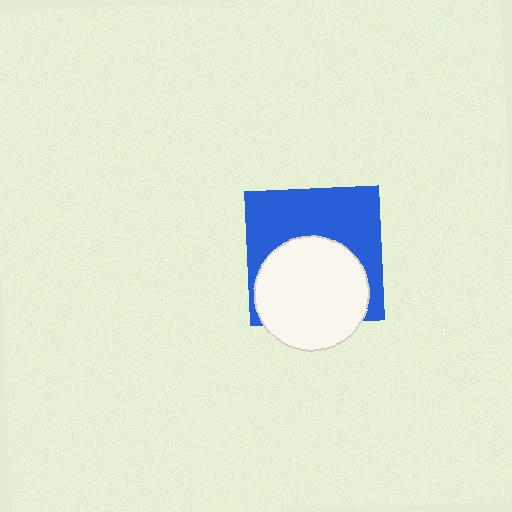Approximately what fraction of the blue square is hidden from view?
Roughly 48% of the blue square is hidden behind the white circle.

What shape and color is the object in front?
The object in front is a white circle.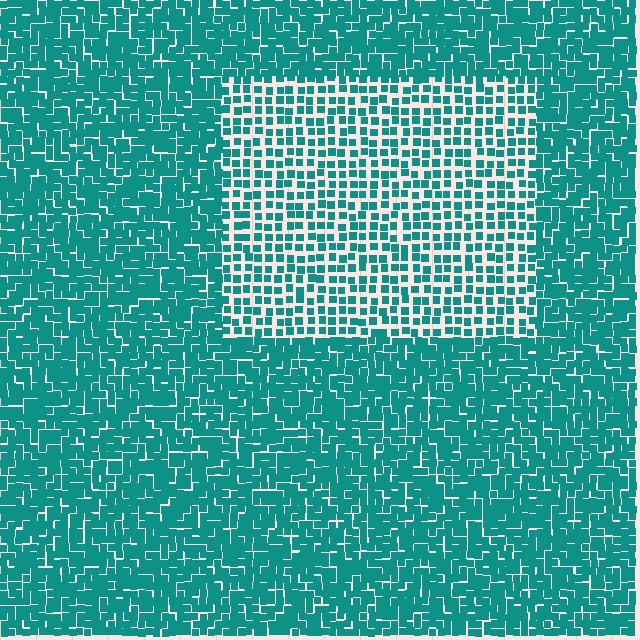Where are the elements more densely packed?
The elements are more densely packed outside the rectangle boundary.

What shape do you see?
I see a rectangle.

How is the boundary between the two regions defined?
The boundary is defined by a change in element density (approximately 1.9x ratio). All elements are the same color, size, and shape.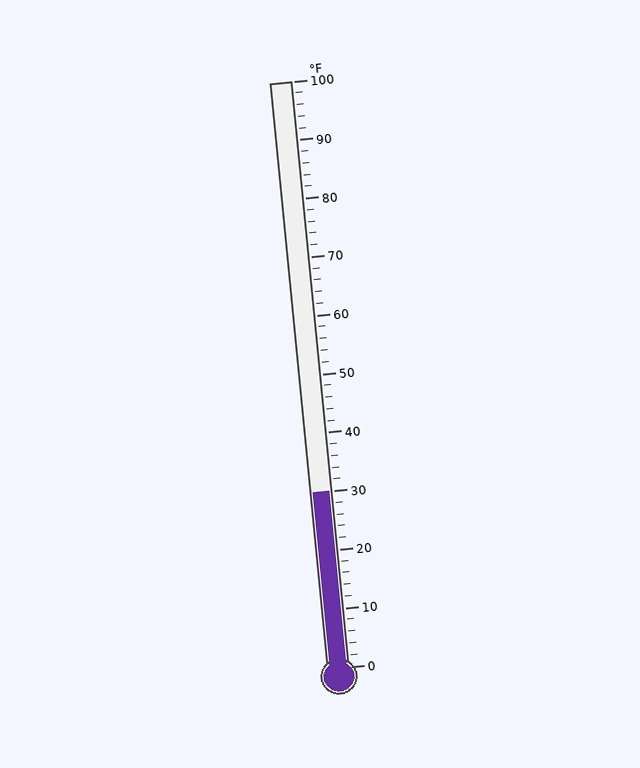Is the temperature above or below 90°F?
The temperature is below 90°F.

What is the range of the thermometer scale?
The thermometer scale ranges from 0°F to 100°F.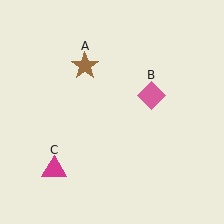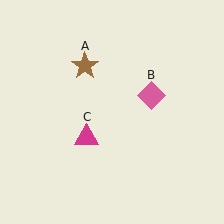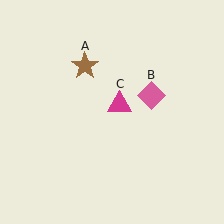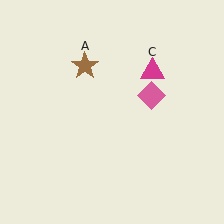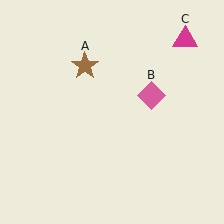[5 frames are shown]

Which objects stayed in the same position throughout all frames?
Brown star (object A) and pink diamond (object B) remained stationary.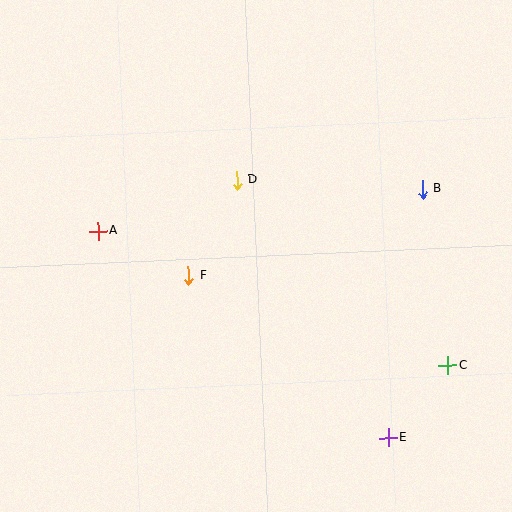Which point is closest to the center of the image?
Point F at (188, 276) is closest to the center.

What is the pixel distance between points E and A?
The distance between E and A is 356 pixels.